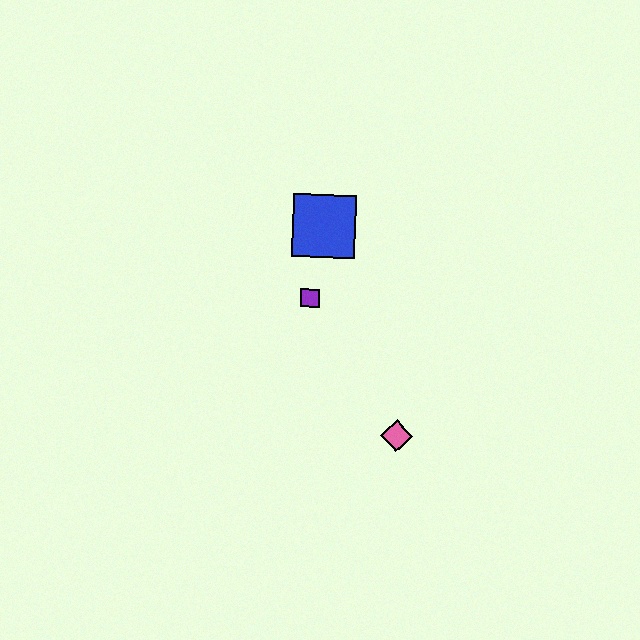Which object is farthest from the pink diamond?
The blue square is farthest from the pink diamond.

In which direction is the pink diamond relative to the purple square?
The pink diamond is below the purple square.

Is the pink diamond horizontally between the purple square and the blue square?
No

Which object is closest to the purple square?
The blue square is closest to the purple square.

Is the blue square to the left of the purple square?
No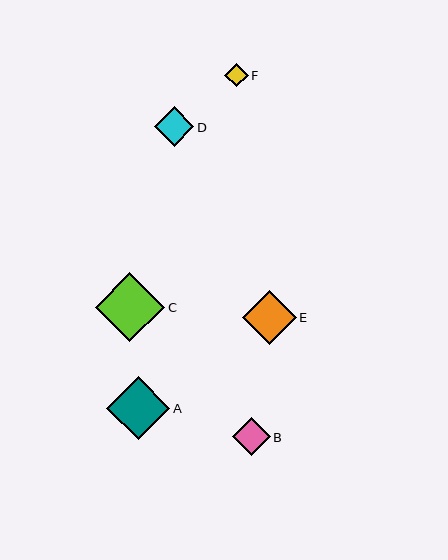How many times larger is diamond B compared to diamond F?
Diamond B is approximately 1.6 times the size of diamond F.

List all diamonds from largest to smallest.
From largest to smallest: C, A, E, D, B, F.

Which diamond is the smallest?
Diamond F is the smallest with a size of approximately 24 pixels.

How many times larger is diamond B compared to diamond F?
Diamond B is approximately 1.6 times the size of diamond F.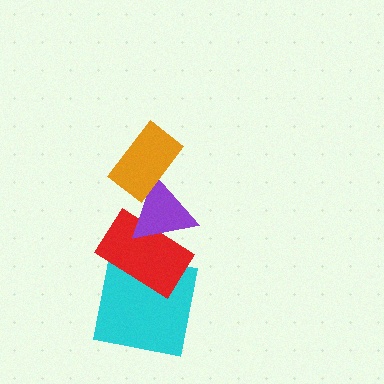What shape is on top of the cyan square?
The red rectangle is on top of the cyan square.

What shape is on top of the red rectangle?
The purple triangle is on top of the red rectangle.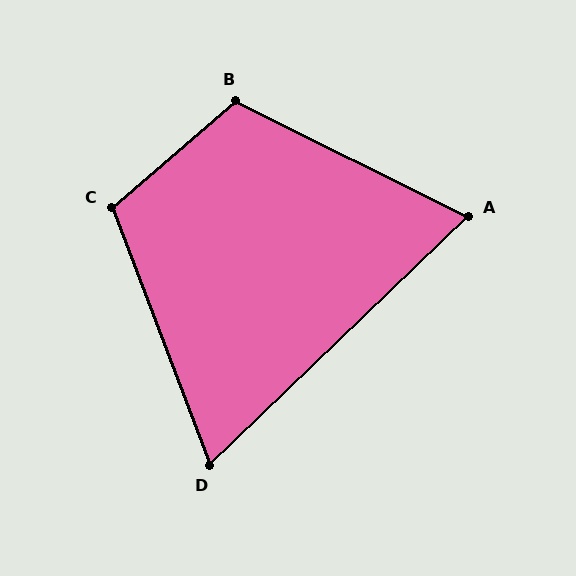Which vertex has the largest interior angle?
B, at approximately 113 degrees.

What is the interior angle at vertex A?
Approximately 70 degrees (acute).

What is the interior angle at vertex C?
Approximately 110 degrees (obtuse).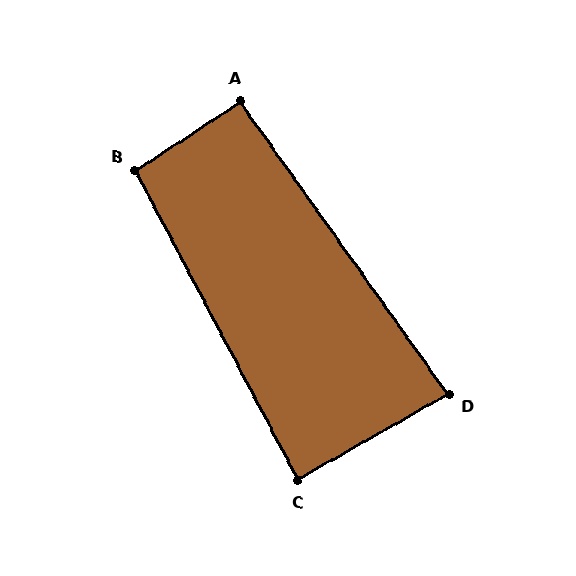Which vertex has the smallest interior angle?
D, at approximately 84 degrees.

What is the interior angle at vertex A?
Approximately 92 degrees (approximately right).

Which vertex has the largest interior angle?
B, at approximately 96 degrees.